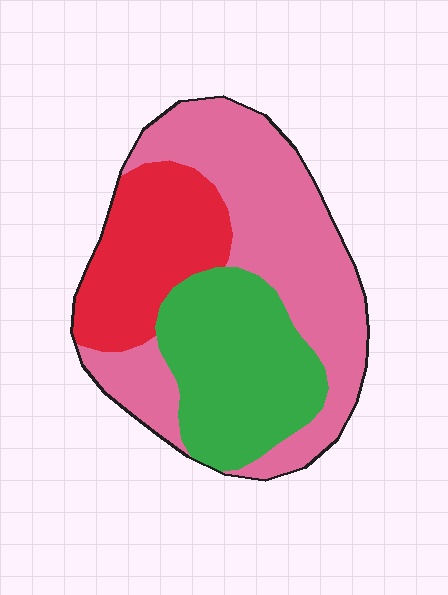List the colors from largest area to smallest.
From largest to smallest: pink, green, red.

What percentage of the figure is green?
Green covers around 30% of the figure.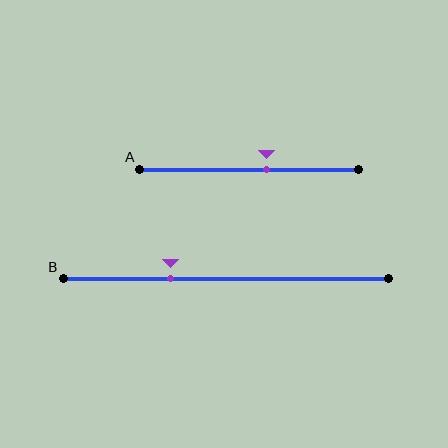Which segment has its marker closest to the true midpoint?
Segment A has its marker closest to the true midpoint.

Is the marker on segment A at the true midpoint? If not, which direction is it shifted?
No, the marker on segment A is shifted to the right by about 8% of the segment length.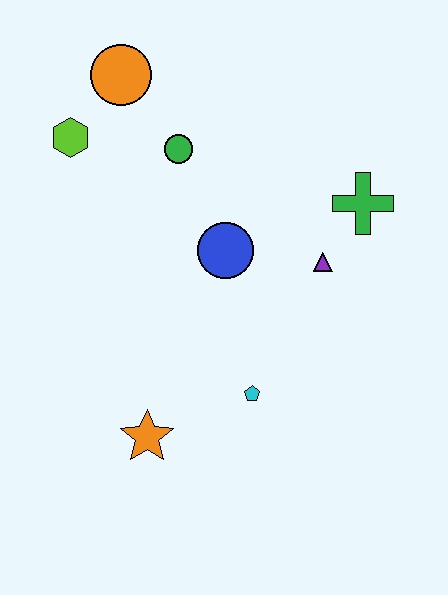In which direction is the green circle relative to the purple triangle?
The green circle is to the left of the purple triangle.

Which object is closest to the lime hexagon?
The orange circle is closest to the lime hexagon.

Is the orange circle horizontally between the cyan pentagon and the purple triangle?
No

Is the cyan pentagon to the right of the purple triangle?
No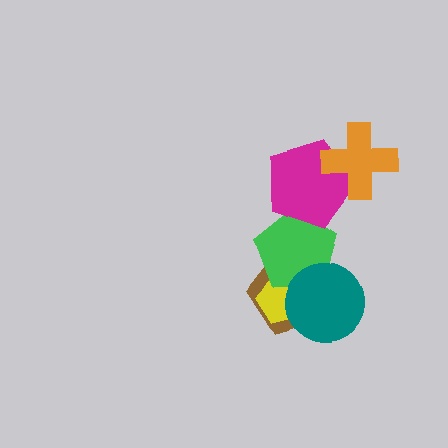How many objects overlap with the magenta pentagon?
2 objects overlap with the magenta pentagon.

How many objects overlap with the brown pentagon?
3 objects overlap with the brown pentagon.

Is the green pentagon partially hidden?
Yes, it is partially covered by another shape.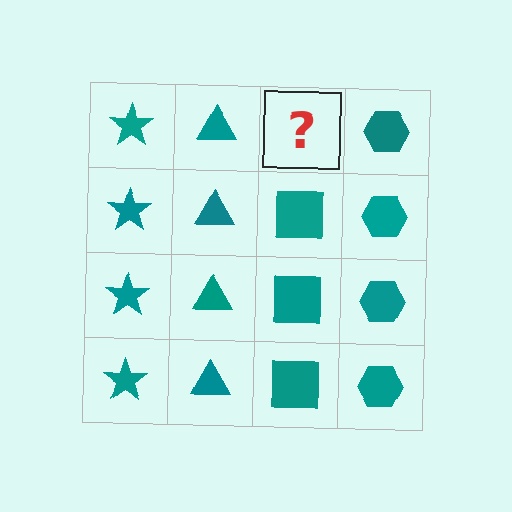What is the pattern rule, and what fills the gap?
The rule is that each column has a consistent shape. The gap should be filled with a teal square.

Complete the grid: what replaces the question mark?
The question mark should be replaced with a teal square.